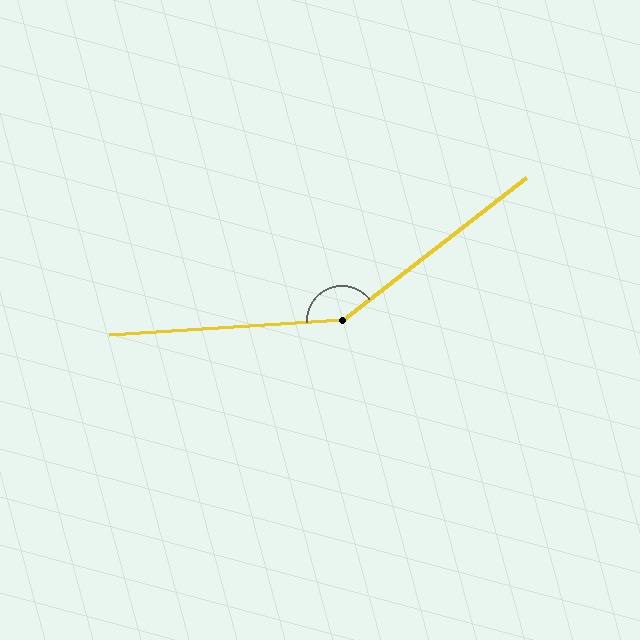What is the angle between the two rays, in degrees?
Approximately 146 degrees.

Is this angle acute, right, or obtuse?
It is obtuse.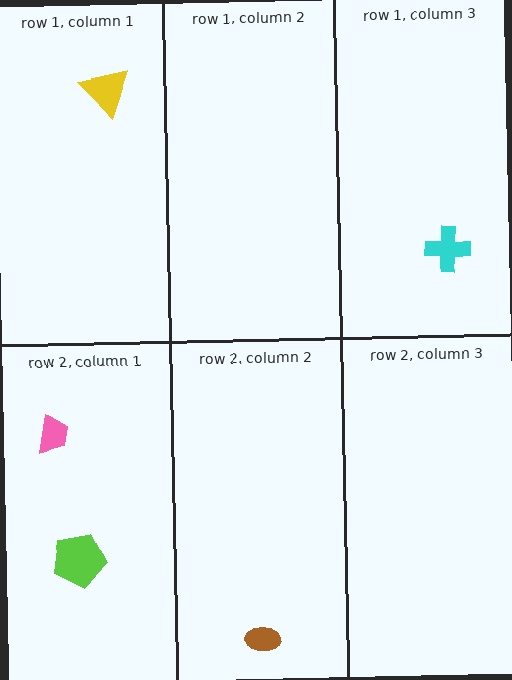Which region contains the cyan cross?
The row 1, column 3 region.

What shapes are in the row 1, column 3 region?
The cyan cross.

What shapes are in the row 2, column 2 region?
The brown ellipse.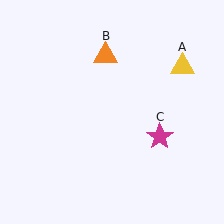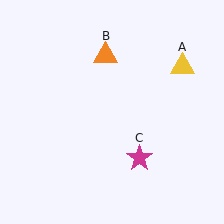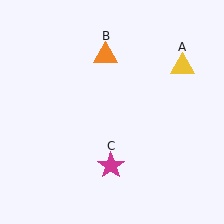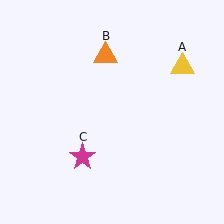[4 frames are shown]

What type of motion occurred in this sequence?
The magenta star (object C) rotated clockwise around the center of the scene.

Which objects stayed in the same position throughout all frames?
Yellow triangle (object A) and orange triangle (object B) remained stationary.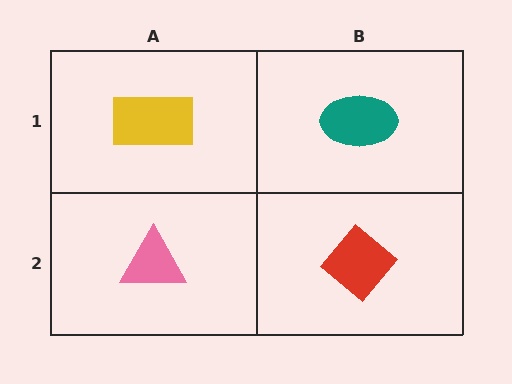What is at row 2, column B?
A red diamond.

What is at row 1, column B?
A teal ellipse.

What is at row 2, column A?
A pink triangle.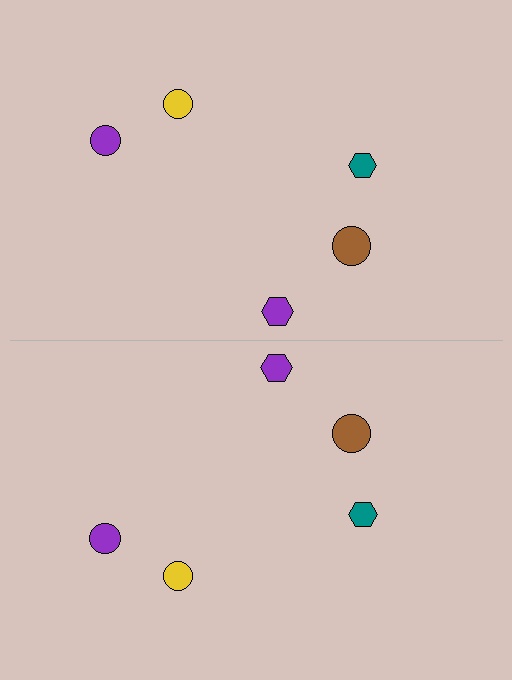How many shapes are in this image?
There are 10 shapes in this image.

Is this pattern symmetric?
Yes, this pattern has bilateral (reflection) symmetry.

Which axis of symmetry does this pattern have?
The pattern has a horizontal axis of symmetry running through the center of the image.